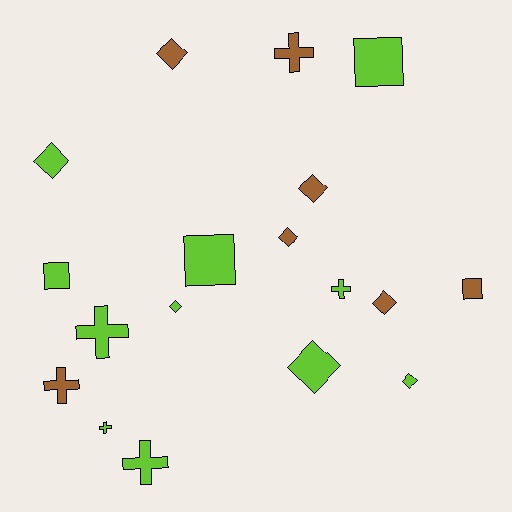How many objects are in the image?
There are 18 objects.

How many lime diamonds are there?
There are 4 lime diamonds.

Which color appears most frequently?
Lime, with 11 objects.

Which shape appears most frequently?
Diamond, with 8 objects.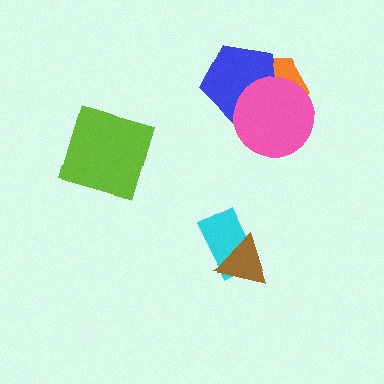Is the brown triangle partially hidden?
No, no other shape covers it.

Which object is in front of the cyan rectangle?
The brown triangle is in front of the cyan rectangle.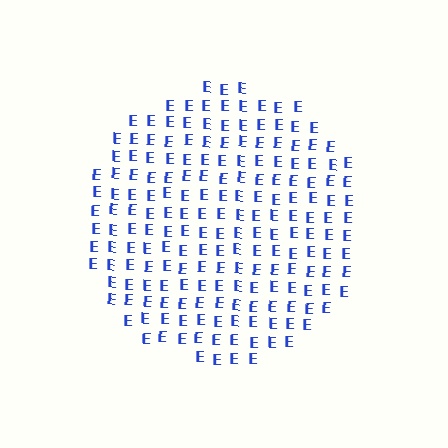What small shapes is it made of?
It is made of small letter E's.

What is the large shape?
The large shape is a circle.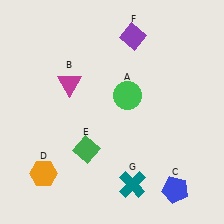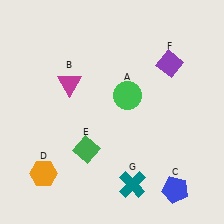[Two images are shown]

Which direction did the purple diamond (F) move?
The purple diamond (F) moved right.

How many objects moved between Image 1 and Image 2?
1 object moved between the two images.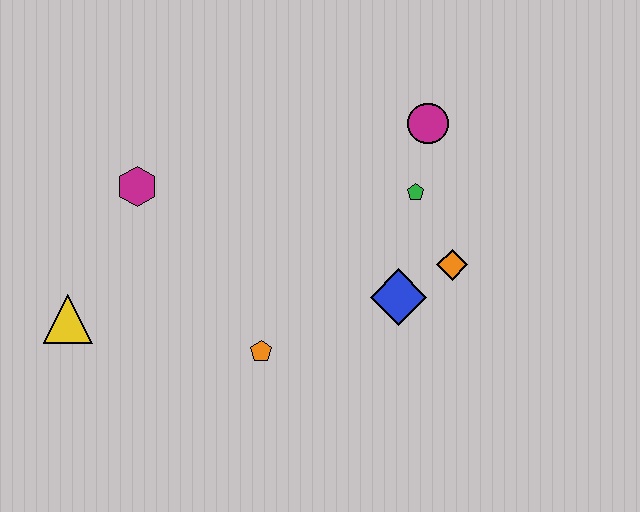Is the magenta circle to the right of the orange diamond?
No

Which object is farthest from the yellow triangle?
The magenta circle is farthest from the yellow triangle.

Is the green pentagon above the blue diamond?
Yes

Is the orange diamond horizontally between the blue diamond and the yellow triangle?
No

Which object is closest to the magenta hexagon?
The yellow triangle is closest to the magenta hexagon.